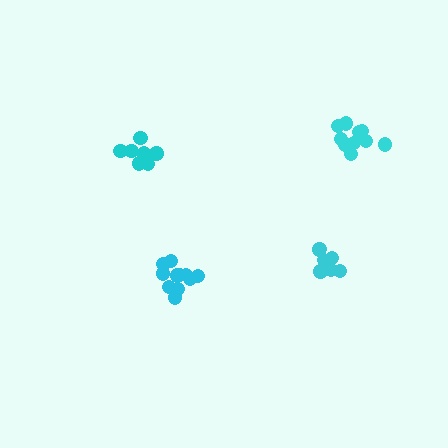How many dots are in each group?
Group 1: 7 dots, Group 2: 8 dots, Group 3: 13 dots, Group 4: 11 dots (39 total).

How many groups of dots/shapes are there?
There are 4 groups.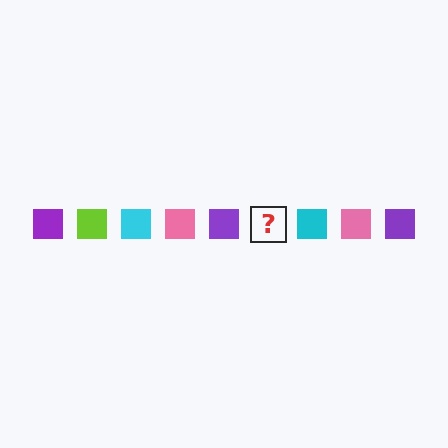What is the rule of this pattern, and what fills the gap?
The rule is that the pattern cycles through purple, lime, cyan, pink squares. The gap should be filled with a lime square.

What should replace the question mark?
The question mark should be replaced with a lime square.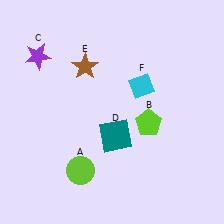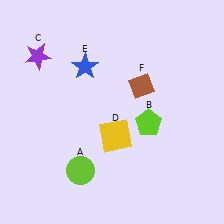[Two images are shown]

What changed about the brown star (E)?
In Image 1, E is brown. In Image 2, it changed to blue.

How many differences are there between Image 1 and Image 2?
There are 3 differences between the two images.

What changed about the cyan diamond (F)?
In Image 1, F is cyan. In Image 2, it changed to brown.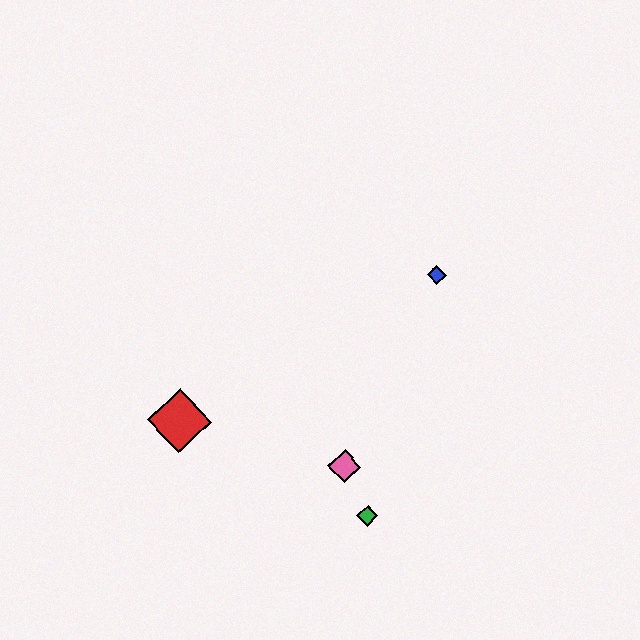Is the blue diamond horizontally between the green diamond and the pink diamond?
No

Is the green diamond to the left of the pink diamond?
No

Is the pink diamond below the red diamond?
Yes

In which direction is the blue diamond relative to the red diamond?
The blue diamond is to the right of the red diamond.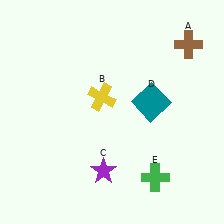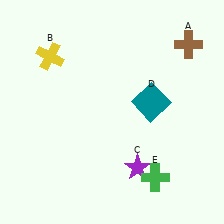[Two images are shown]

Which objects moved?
The objects that moved are: the yellow cross (B), the purple star (C).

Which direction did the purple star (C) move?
The purple star (C) moved right.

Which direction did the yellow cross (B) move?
The yellow cross (B) moved left.